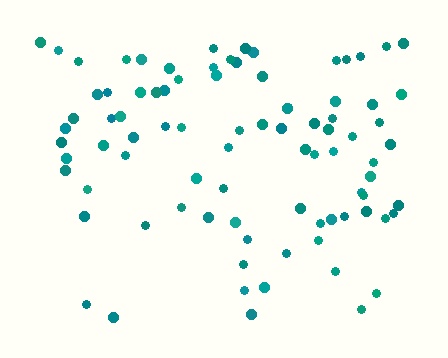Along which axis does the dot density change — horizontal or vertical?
Vertical.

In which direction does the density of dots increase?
From bottom to top, with the top side densest.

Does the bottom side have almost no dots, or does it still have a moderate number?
Still a moderate number, just noticeably fewer than the top.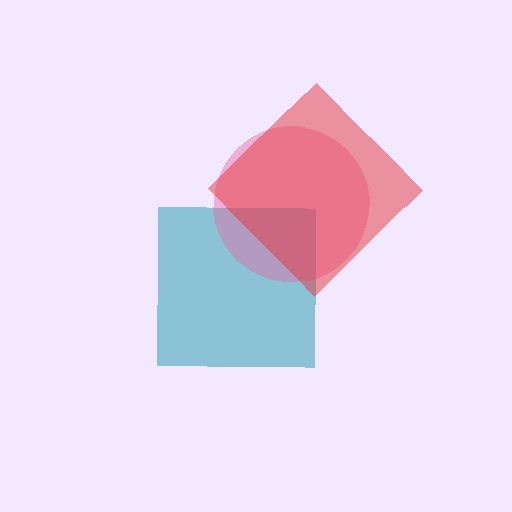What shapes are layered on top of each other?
The layered shapes are: a teal square, a pink circle, a red diamond.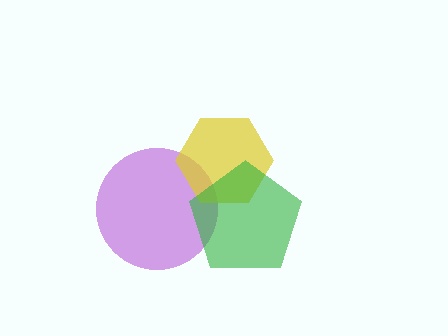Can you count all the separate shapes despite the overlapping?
Yes, there are 3 separate shapes.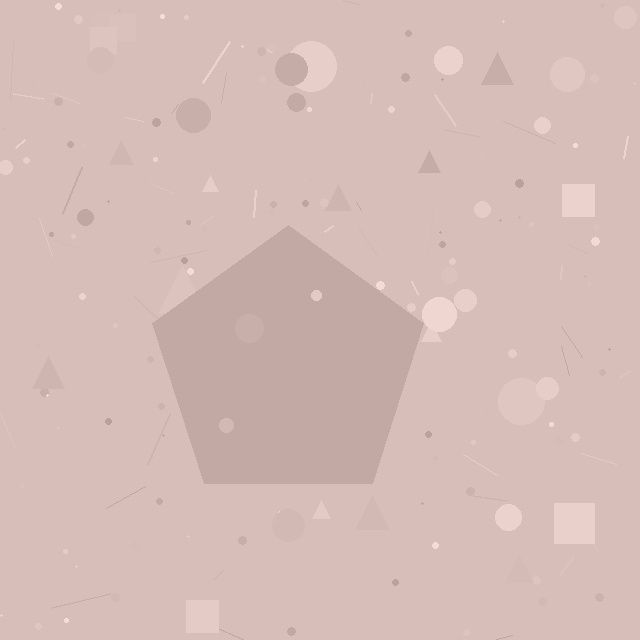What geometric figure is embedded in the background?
A pentagon is embedded in the background.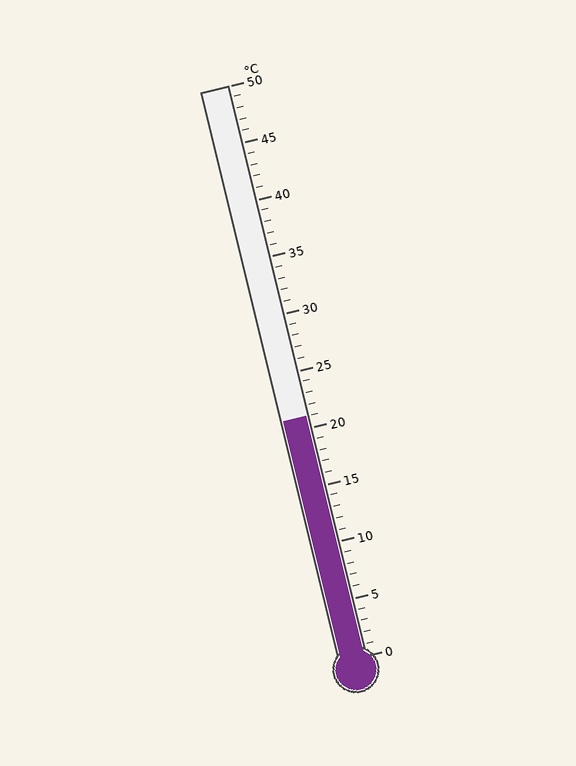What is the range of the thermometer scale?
The thermometer scale ranges from 0°C to 50°C.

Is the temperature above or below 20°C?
The temperature is above 20°C.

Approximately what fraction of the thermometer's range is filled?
The thermometer is filled to approximately 40% of its range.